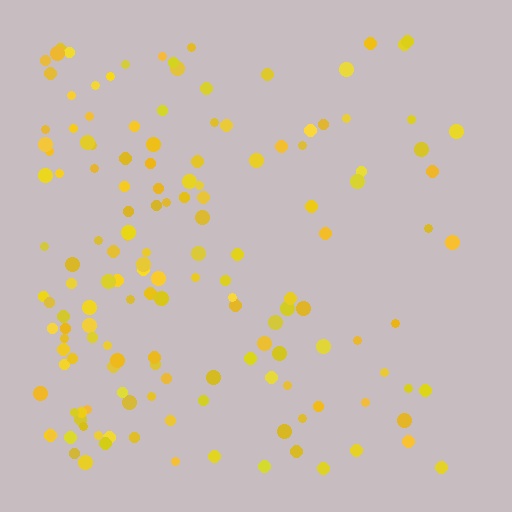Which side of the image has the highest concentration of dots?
The left.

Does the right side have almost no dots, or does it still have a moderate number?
Still a moderate number, just noticeably fewer than the left.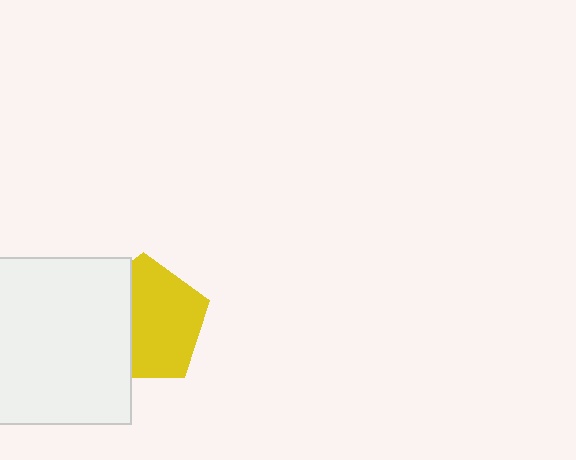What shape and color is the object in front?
The object in front is a white square.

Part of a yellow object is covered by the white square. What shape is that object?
It is a pentagon.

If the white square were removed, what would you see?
You would see the complete yellow pentagon.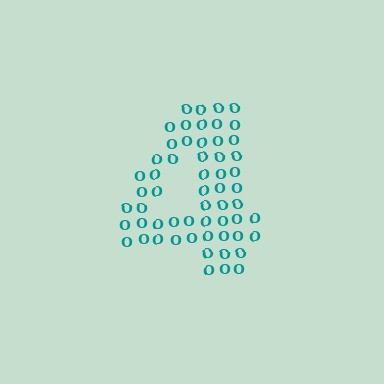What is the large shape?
The large shape is the digit 4.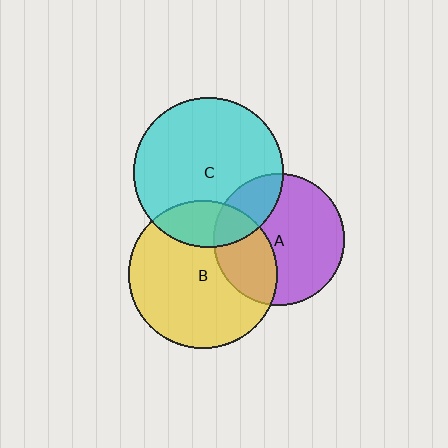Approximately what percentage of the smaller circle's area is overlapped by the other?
Approximately 20%.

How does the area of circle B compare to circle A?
Approximately 1.3 times.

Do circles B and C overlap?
Yes.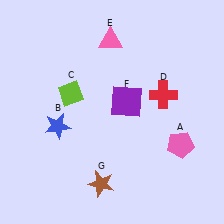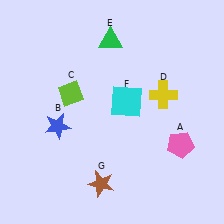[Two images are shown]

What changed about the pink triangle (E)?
In Image 1, E is pink. In Image 2, it changed to green.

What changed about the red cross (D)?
In Image 1, D is red. In Image 2, it changed to yellow.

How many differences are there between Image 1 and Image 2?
There are 3 differences between the two images.